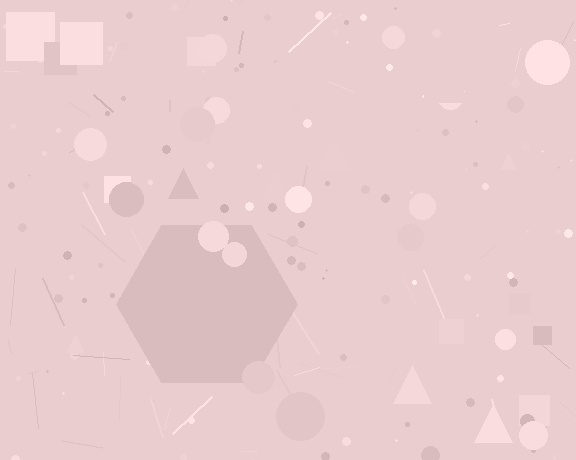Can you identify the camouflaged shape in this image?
The camouflaged shape is a hexagon.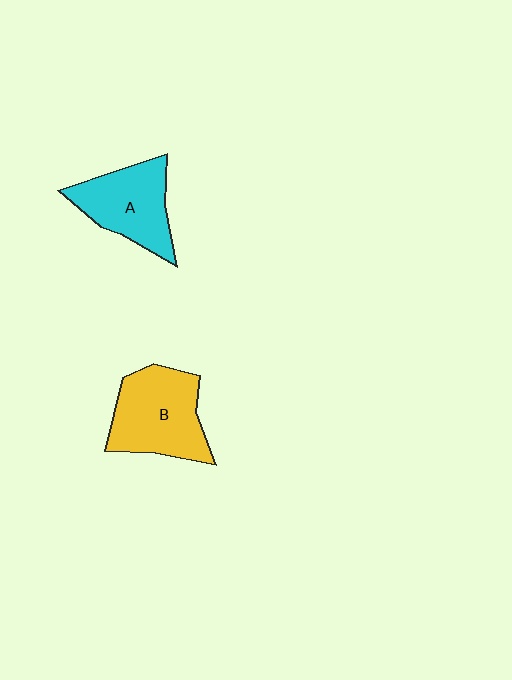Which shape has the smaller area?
Shape A (cyan).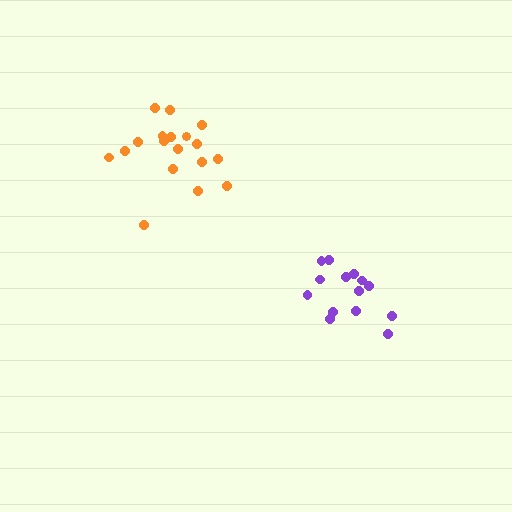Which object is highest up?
The orange cluster is topmost.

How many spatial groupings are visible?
There are 2 spatial groupings.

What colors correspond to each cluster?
The clusters are colored: purple, orange.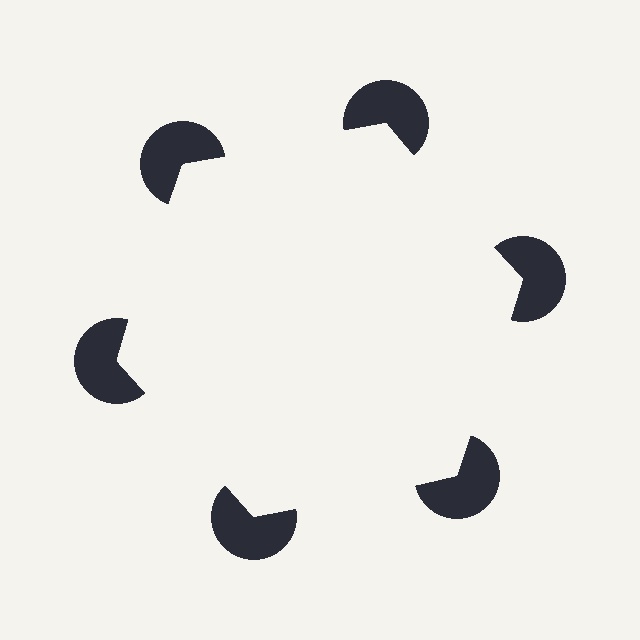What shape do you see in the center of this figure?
An illusory hexagon — its edges are inferred from the aligned wedge cuts in the pac-man discs, not physically drawn.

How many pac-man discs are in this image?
There are 6 — one at each vertex of the illusory hexagon.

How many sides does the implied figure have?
6 sides.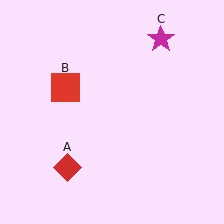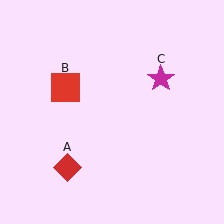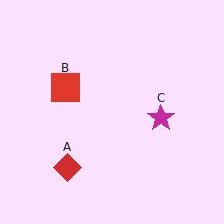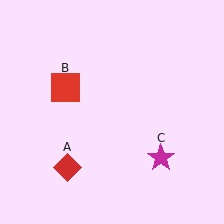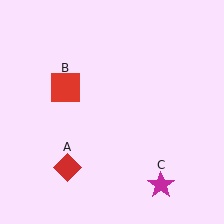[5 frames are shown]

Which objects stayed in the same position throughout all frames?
Red diamond (object A) and red square (object B) remained stationary.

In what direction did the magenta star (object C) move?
The magenta star (object C) moved down.